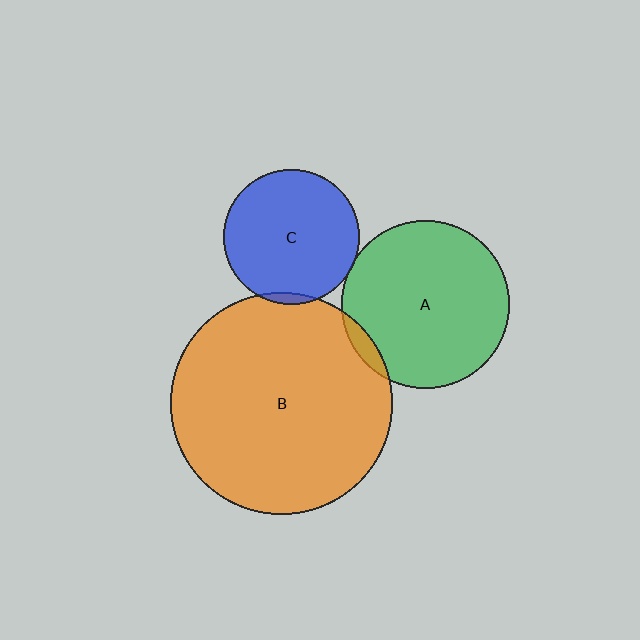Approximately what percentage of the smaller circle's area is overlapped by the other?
Approximately 5%.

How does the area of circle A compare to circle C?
Approximately 1.5 times.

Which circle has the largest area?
Circle B (orange).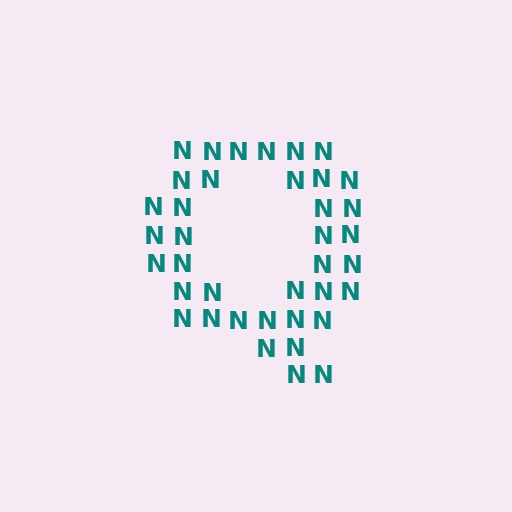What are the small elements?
The small elements are letter N's.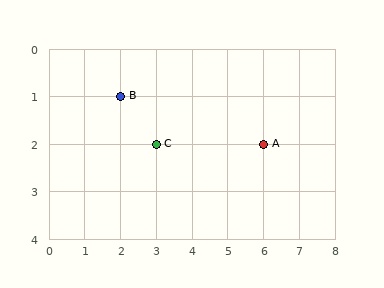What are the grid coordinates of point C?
Point C is at grid coordinates (3, 2).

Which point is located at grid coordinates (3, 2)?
Point C is at (3, 2).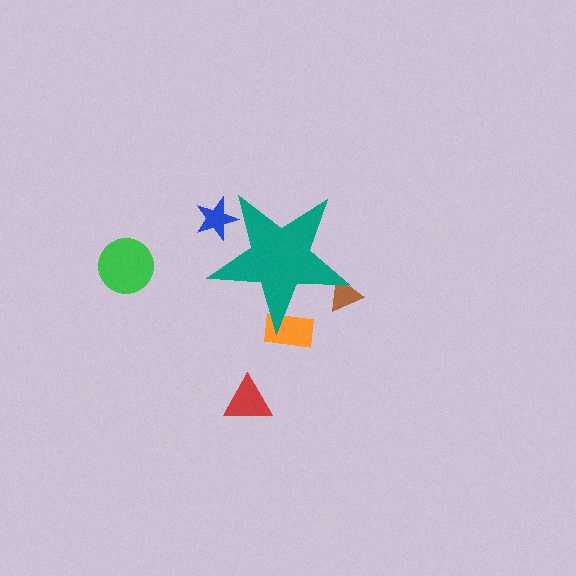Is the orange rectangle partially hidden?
Yes, the orange rectangle is partially hidden behind the teal star.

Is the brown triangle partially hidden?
Yes, the brown triangle is partially hidden behind the teal star.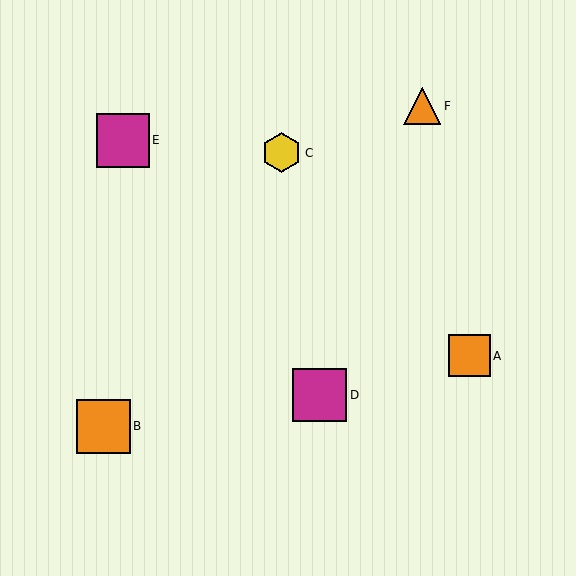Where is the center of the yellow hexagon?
The center of the yellow hexagon is at (282, 153).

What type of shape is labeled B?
Shape B is an orange square.